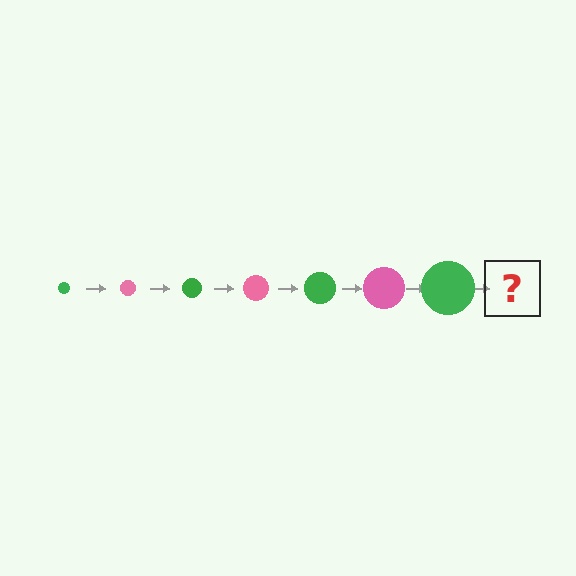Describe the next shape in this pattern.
It should be a pink circle, larger than the previous one.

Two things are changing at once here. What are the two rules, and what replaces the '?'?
The two rules are that the circle grows larger each step and the color cycles through green and pink. The '?' should be a pink circle, larger than the previous one.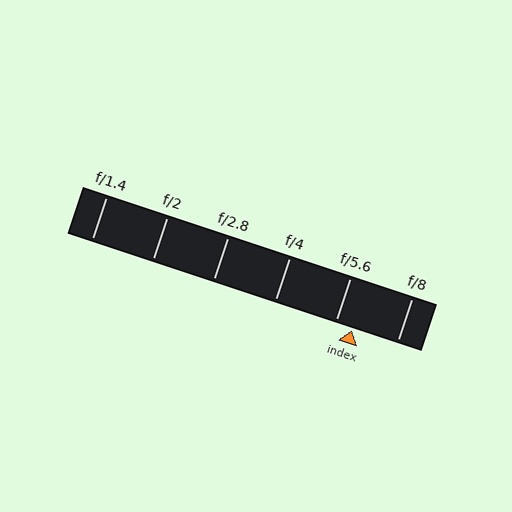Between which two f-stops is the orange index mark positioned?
The index mark is between f/5.6 and f/8.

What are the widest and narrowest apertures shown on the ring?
The widest aperture shown is f/1.4 and the narrowest is f/8.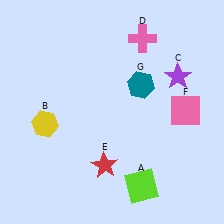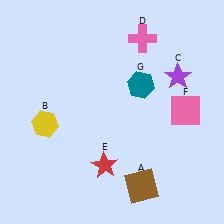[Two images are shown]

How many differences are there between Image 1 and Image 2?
There is 1 difference between the two images.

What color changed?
The square (A) changed from lime in Image 1 to brown in Image 2.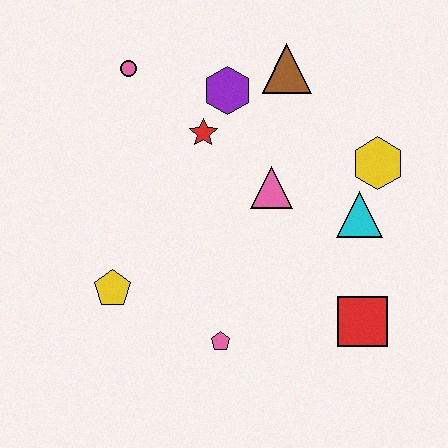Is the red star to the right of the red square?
No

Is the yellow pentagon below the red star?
Yes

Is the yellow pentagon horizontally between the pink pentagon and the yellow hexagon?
No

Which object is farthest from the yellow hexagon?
The yellow pentagon is farthest from the yellow hexagon.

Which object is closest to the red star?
The purple hexagon is closest to the red star.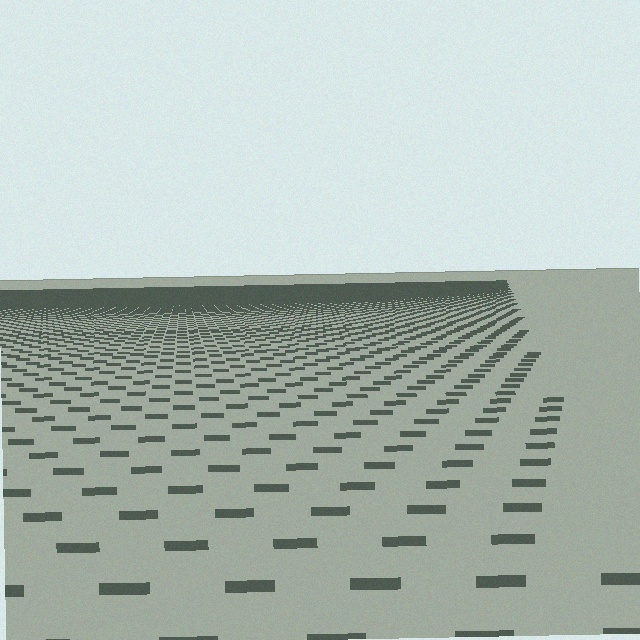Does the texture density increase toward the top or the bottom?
Density increases toward the top.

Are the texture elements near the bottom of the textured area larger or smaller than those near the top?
Larger. Near the bottom, elements are closer to the viewer and appear at a bigger on-screen size.